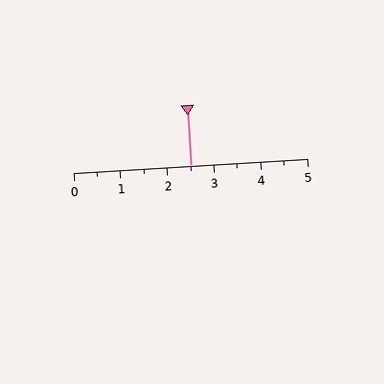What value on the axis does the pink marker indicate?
The marker indicates approximately 2.5.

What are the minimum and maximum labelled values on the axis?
The axis runs from 0 to 5.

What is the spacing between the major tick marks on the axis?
The major ticks are spaced 1 apart.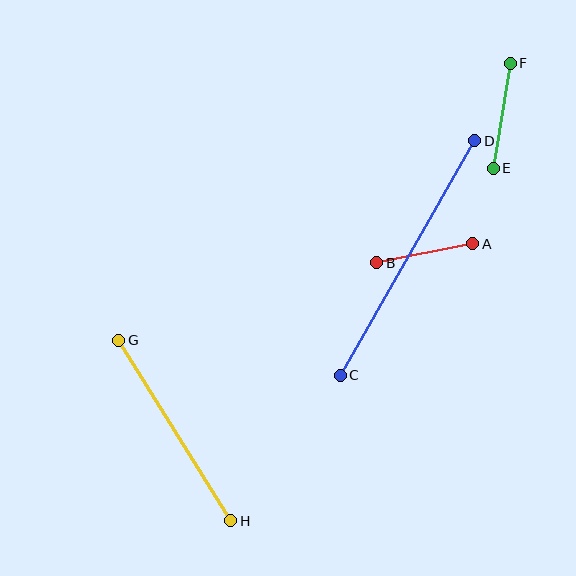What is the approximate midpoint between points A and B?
The midpoint is at approximately (425, 253) pixels.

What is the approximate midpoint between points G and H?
The midpoint is at approximately (175, 430) pixels.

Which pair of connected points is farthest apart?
Points C and D are farthest apart.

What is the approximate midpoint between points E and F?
The midpoint is at approximately (502, 116) pixels.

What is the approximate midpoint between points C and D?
The midpoint is at approximately (407, 258) pixels.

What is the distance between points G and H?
The distance is approximately 212 pixels.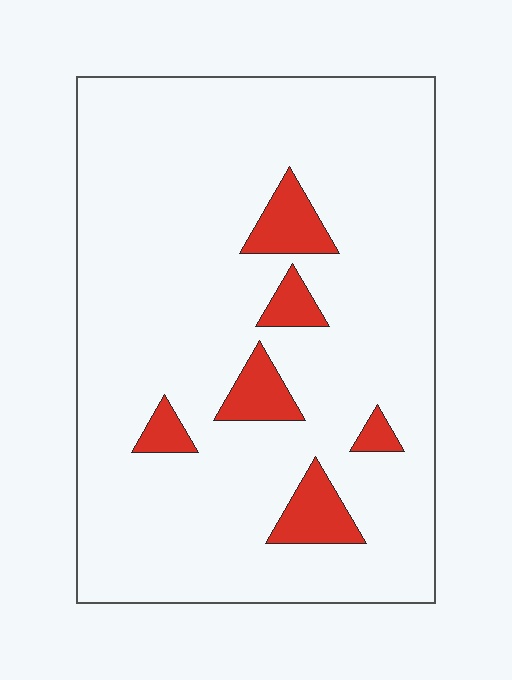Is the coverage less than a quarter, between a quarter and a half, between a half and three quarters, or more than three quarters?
Less than a quarter.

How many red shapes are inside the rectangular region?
6.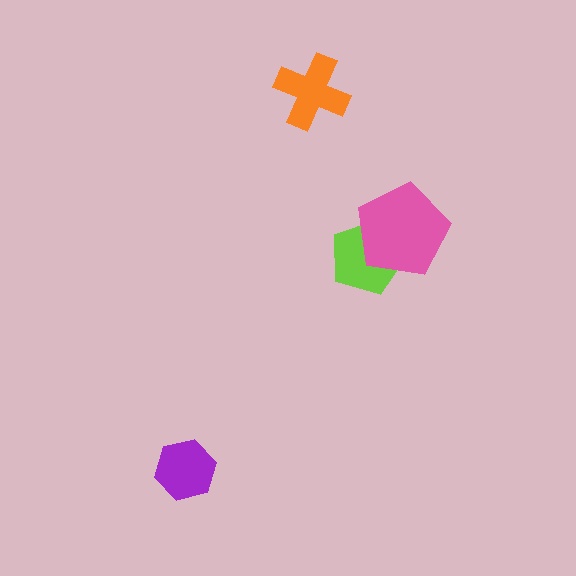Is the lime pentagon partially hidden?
Yes, it is partially covered by another shape.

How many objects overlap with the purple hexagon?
0 objects overlap with the purple hexagon.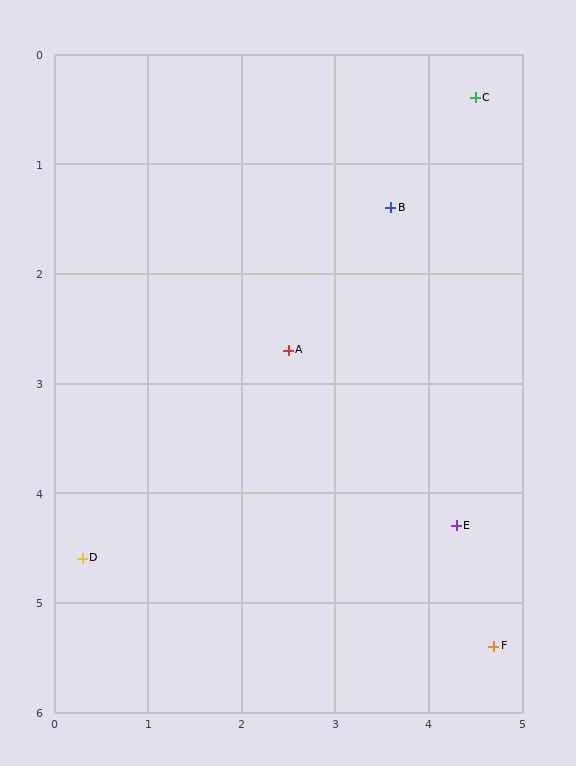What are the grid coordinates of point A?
Point A is at approximately (2.5, 2.7).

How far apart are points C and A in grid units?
Points C and A are about 3.0 grid units apart.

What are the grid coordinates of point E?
Point E is at approximately (4.3, 4.3).